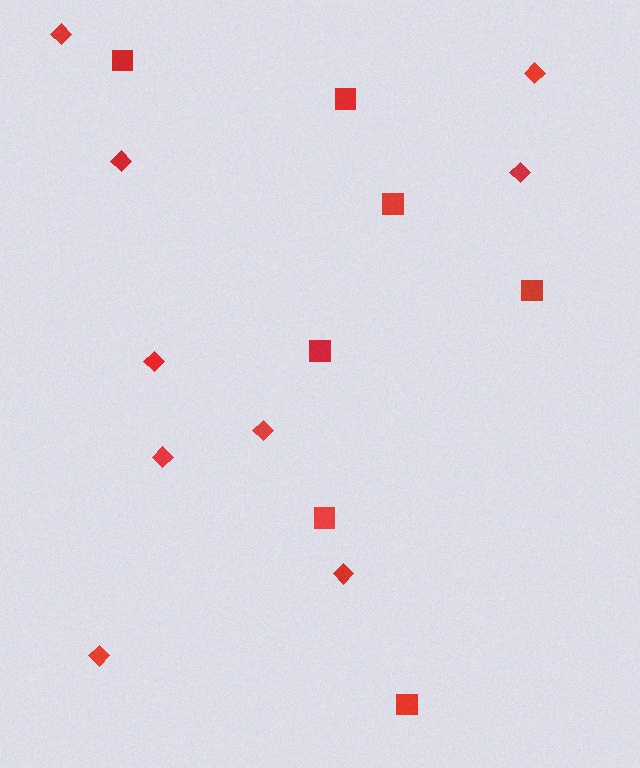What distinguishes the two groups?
There are 2 groups: one group of squares (7) and one group of diamonds (9).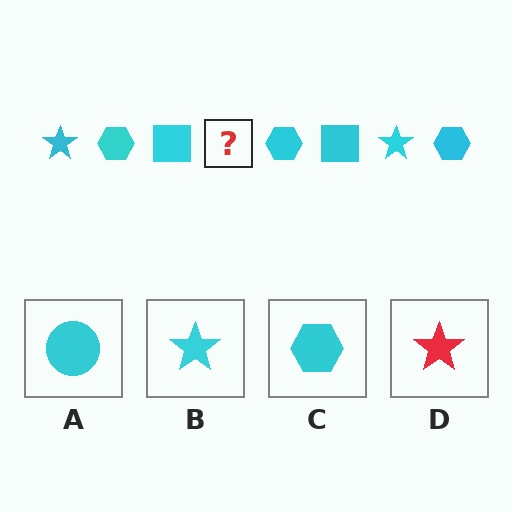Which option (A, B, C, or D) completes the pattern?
B.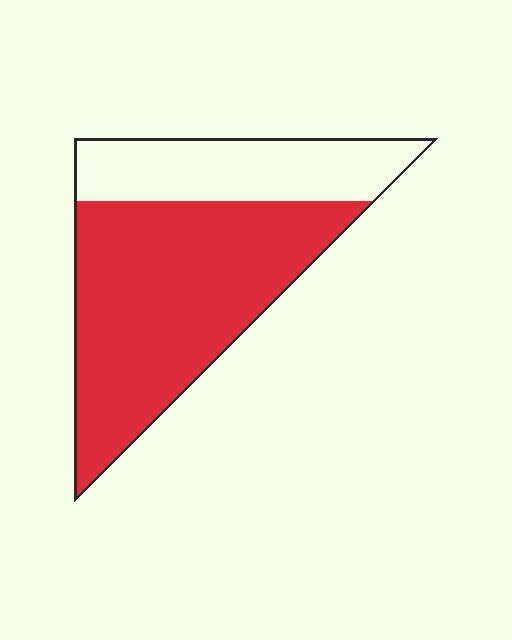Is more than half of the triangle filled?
Yes.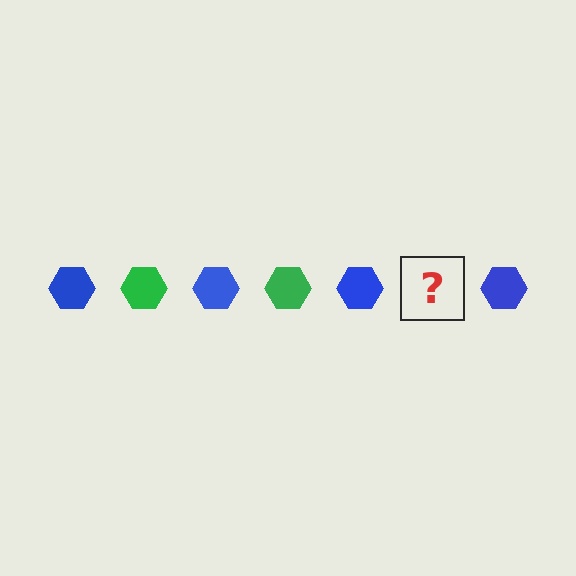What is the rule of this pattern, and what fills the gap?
The rule is that the pattern cycles through blue, green hexagons. The gap should be filled with a green hexagon.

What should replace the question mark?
The question mark should be replaced with a green hexagon.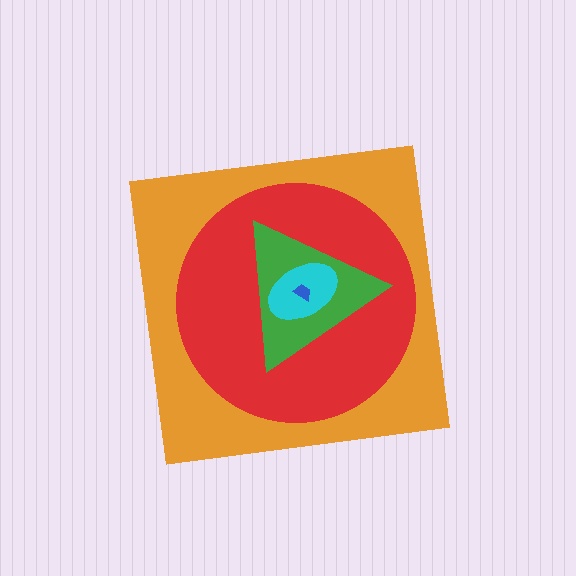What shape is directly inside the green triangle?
The cyan ellipse.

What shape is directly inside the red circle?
The green triangle.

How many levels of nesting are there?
5.